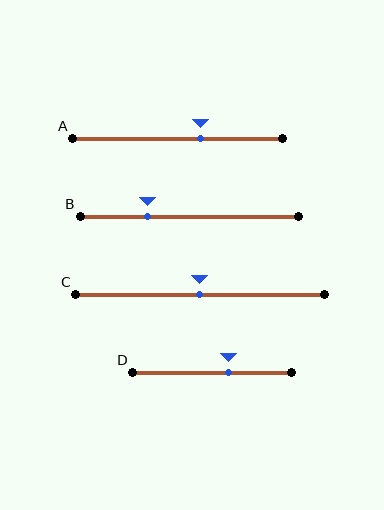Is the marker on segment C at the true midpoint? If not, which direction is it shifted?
Yes, the marker on segment C is at the true midpoint.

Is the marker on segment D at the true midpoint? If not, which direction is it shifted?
No, the marker on segment D is shifted to the right by about 10% of the segment length.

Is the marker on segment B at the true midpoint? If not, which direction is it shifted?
No, the marker on segment B is shifted to the left by about 19% of the segment length.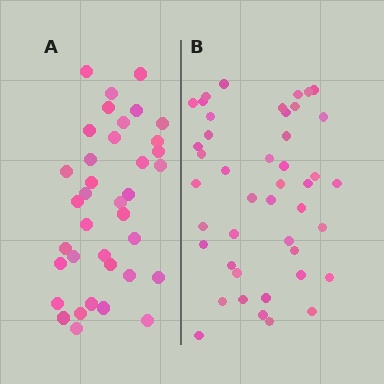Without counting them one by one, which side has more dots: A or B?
Region B (the right region) has more dots.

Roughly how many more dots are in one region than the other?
Region B has roughly 8 or so more dots than region A.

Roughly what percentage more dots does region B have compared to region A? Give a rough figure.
About 20% more.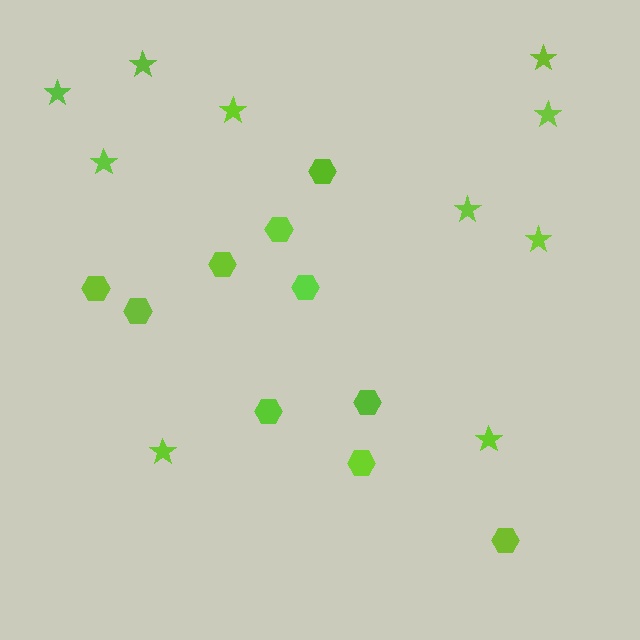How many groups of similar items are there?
There are 2 groups: one group of hexagons (10) and one group of stars (10).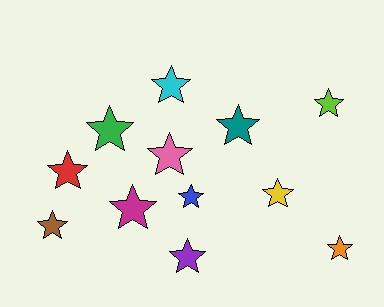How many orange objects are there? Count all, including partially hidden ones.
There is 1 orange object.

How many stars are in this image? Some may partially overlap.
There are 12 stars.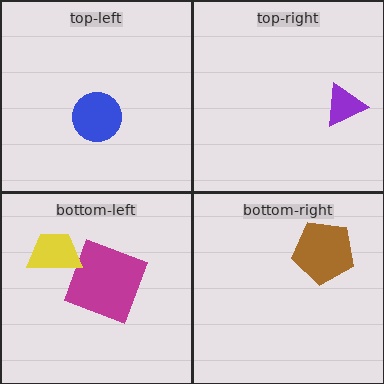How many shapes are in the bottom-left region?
2.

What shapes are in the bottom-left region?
The magenta square, the yellow trapezoid.